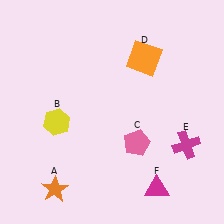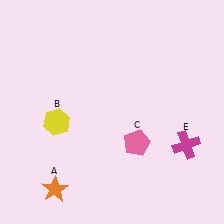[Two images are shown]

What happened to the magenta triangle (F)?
The magenta triangle (F) was removed in Image 2. It was in the bottom-right area of Image 1.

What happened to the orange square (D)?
The orange square (D) was removed in Image 2. It was in the top-right area of Image 1.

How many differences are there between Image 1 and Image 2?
There are 2 differences between the two images.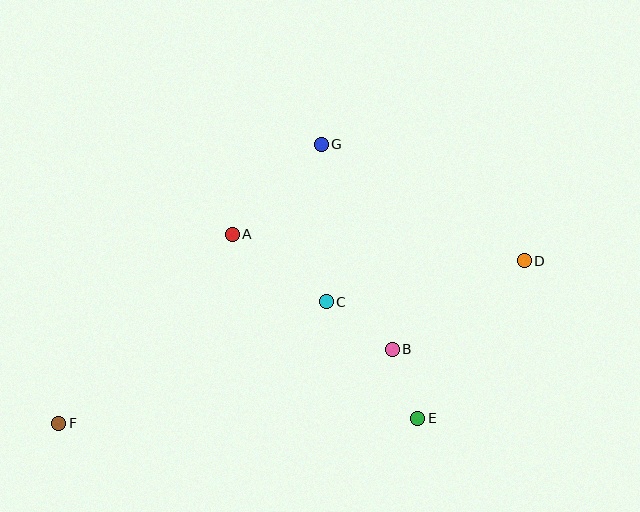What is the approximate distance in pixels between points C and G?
The distance between C and G is approximately 157 pixels.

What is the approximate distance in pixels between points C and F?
The distance between C and F is approximately 294 pixels.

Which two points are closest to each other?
Points B and E are closest to each other.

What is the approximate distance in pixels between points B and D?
The distance between B and D is approximately 159 pixels.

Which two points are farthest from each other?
Points D and F are farthest from each other.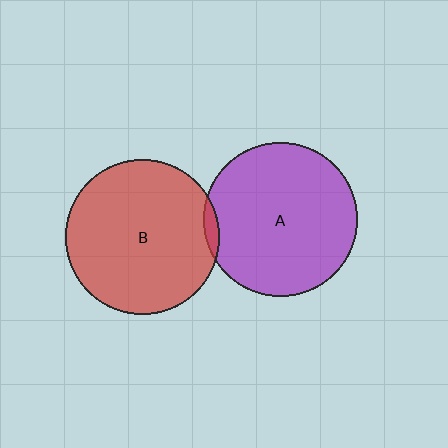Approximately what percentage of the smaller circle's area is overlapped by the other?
Approximately 5%.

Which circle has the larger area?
Circle B (red).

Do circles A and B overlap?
Yes.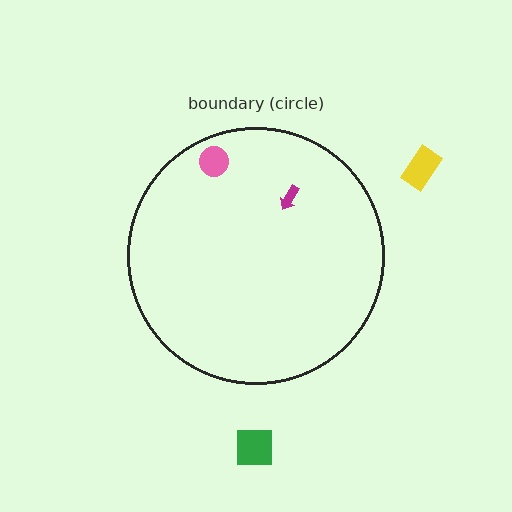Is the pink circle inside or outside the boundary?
Inside.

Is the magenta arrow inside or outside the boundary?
Inside.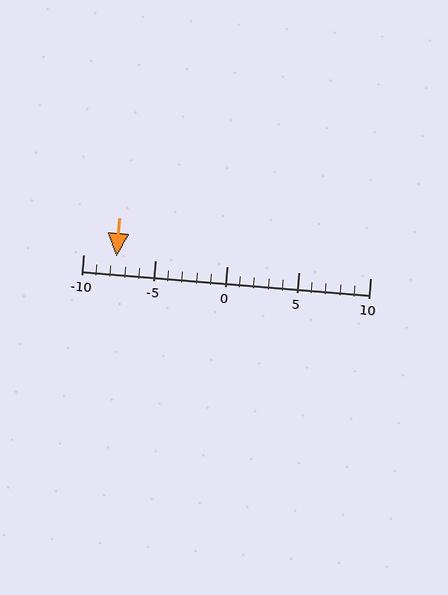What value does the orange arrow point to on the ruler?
The orange arrow points to approximately -8.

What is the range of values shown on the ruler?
The ruler shows values from -10 to 10.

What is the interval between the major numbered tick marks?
The major tick marks are spaced 5 units apart.